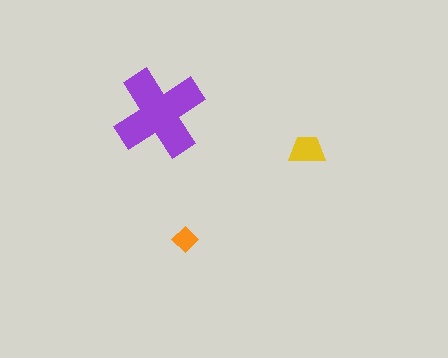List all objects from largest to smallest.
The purple cross, the yellow trapezoid, the orange diamond.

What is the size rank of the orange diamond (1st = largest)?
3rd.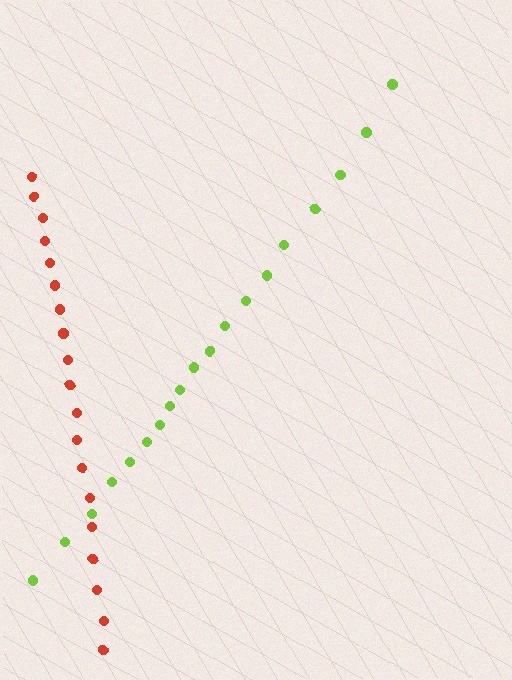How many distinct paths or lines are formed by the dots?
There are 2 distinct paths.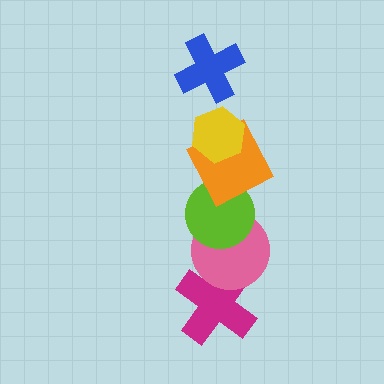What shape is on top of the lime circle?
The orange square is on top of the lime circle.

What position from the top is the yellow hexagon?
The yellow hexagon is 2nd from the top.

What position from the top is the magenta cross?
The magenta cross is 6th from the top.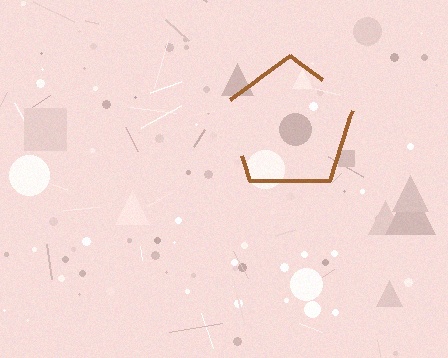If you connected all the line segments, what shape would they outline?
They would outline a pentagon.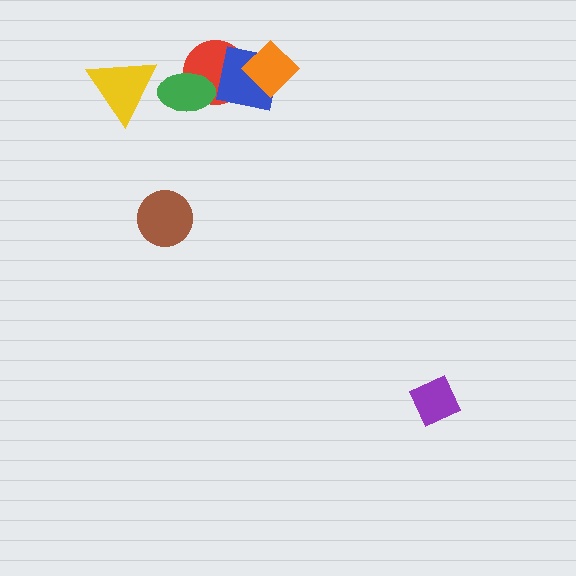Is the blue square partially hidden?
Yes, it is partially covered by another shape.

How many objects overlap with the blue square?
2 objects overlap with the blue square.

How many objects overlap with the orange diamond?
1 object overlaps with the orange diamond.